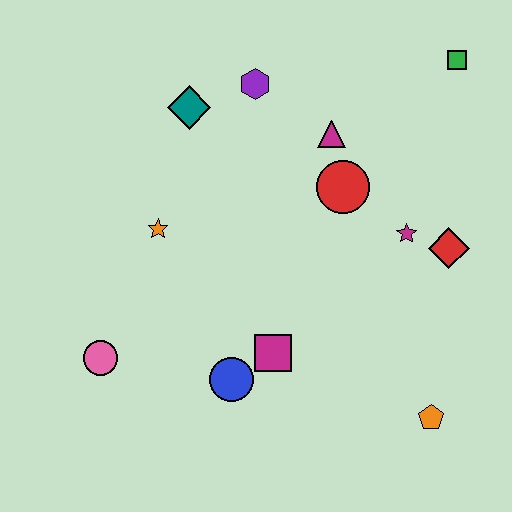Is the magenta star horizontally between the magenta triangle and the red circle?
No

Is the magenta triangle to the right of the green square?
No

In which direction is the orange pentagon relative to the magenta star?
The orange pentagon is below the magenta star.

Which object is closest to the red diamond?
The magenta star is closest to the red diamond.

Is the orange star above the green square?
No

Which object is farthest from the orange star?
The green square is farthest from the orange star.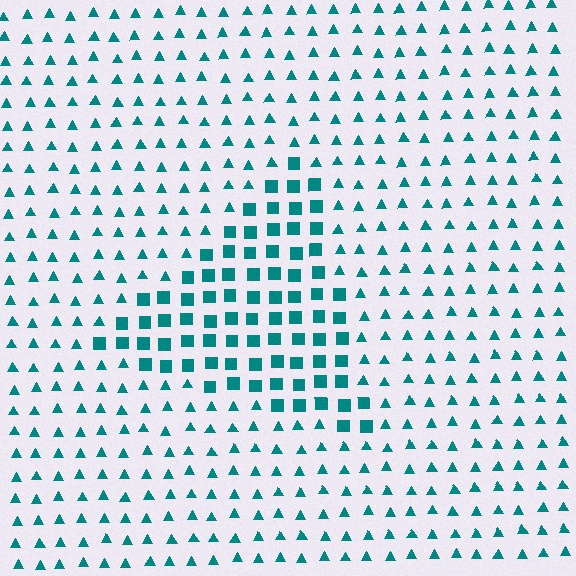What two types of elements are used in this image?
The image uses squares inside the triangle region and triangles outside it.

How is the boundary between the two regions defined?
The boundary is defined by a change in element shape: squares inside vs. triangles outside. All elements share the same color and spacing.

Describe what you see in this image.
The image is filled with small teal elements arranged in a uniform grid. A triangle-shaped region contains squares, while the surrounding area contains triangles. The boundary is defined purely by the change in element shape.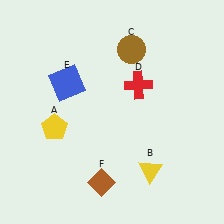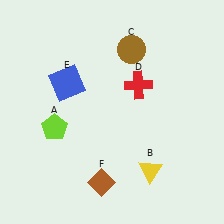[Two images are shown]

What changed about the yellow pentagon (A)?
In Image 1, A is yellow. In Image 2, it changed to lime.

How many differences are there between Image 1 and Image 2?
There is 1 difference between the two images.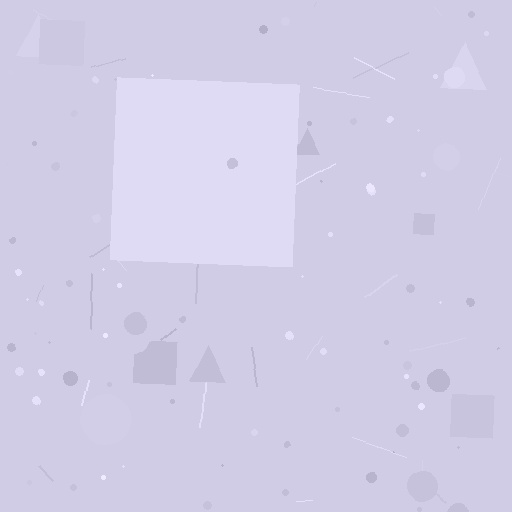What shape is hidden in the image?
A square is hidden in the image.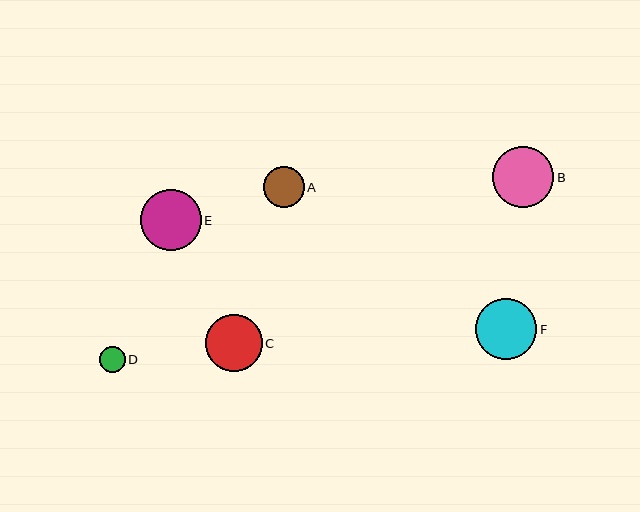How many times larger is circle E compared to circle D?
Circle E is approximately 2.4 times the size of circle D.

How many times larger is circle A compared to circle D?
Circle A is approximately 1.6 times the size of circle D.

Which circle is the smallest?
Circle D is the smallest with a size of approximately 25 pixels.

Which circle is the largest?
Circle F is the largest with a size of approximately 61 pixels.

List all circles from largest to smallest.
From largest to smallest: F, B, E, C, A, D.